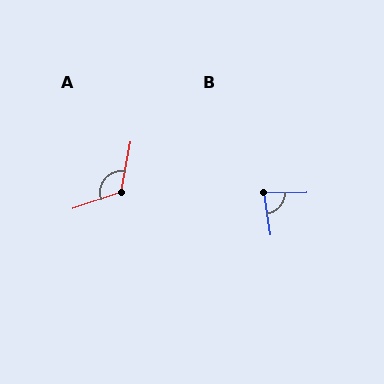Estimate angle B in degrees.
Approximately 81 degrees.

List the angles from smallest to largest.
B (81°), A (120°).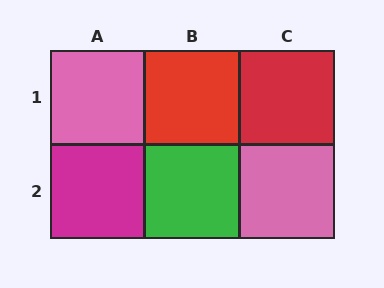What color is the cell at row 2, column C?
Pink.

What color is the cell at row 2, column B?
Green.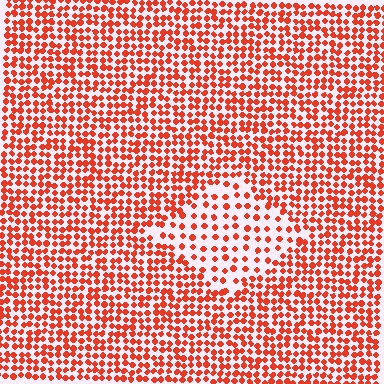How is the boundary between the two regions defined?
The boundary is defined by a change in element density (approximately 2.0x ratio). All elements are the same color, size, and shape.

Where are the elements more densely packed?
The elements are more densely packed outside the diamond boundary.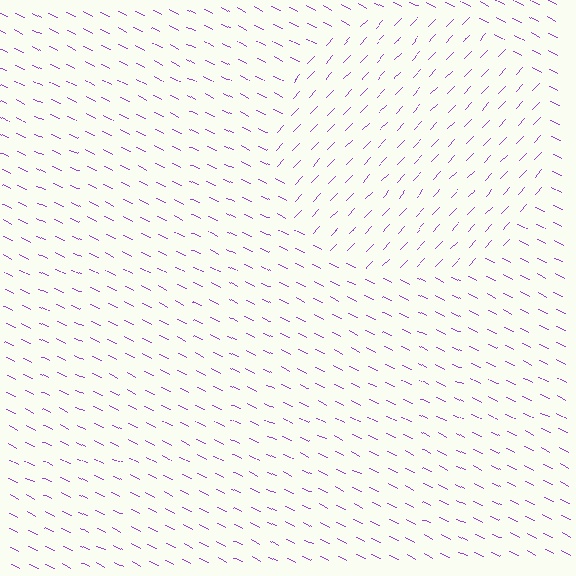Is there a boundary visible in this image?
Yes, there is a texture boundary formed by a change in line orientation.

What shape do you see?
I see a circle.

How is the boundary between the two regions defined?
The boundary is defined purely by a change in line orientation (approximately 73 degrees difference). All lines are the same color and thickness.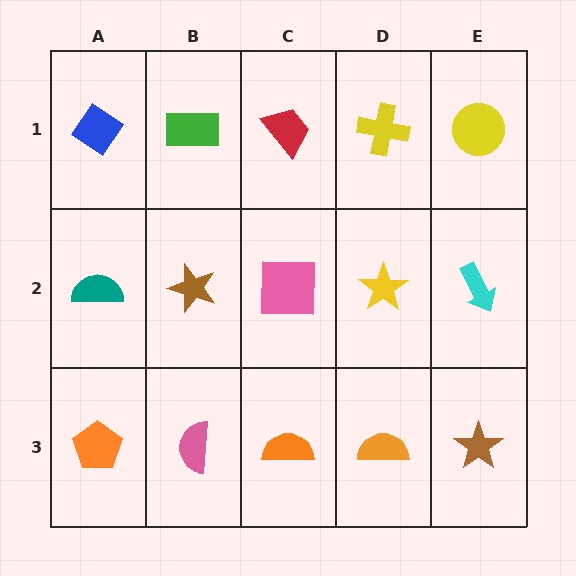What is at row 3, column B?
A pink semicircle.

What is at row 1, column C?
A red trapezoid.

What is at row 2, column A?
A teal semicircle.